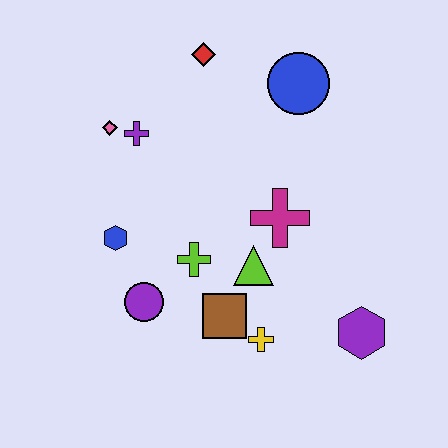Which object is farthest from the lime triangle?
The red diamond is farthest from the lime triangle.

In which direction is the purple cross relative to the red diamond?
The purple cross is below the red diamond.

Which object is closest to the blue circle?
The red diamond is closest to the blue circle.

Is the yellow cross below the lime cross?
Yes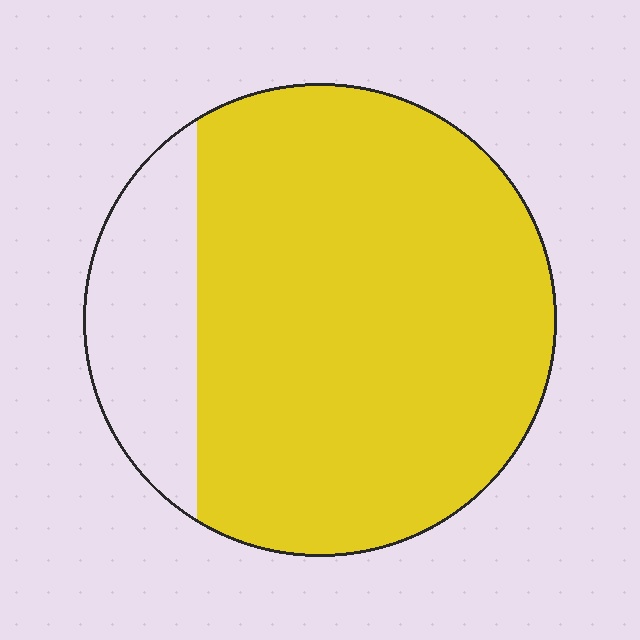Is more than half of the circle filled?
Yes.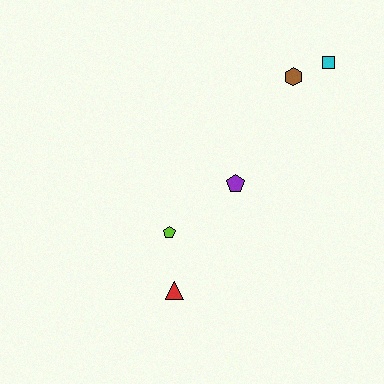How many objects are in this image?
There are 5 objects.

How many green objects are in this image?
There are no green objects.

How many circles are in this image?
There are no circles.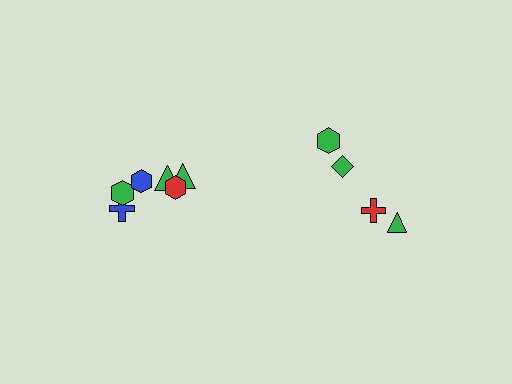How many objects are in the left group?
There are 6 objects.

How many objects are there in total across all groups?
There are 10 objects.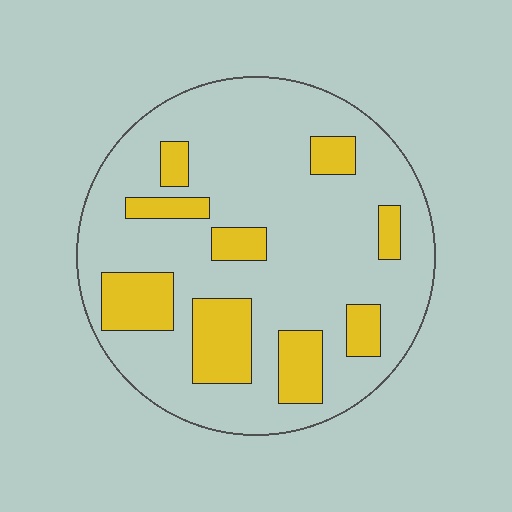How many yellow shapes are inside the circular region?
9.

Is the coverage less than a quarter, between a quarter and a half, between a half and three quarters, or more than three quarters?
Less than a quarter.